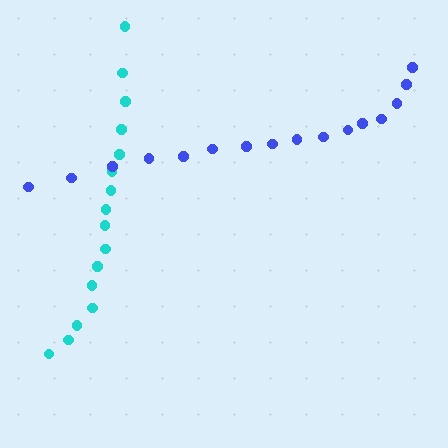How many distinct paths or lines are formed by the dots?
There are 2 distinct paths.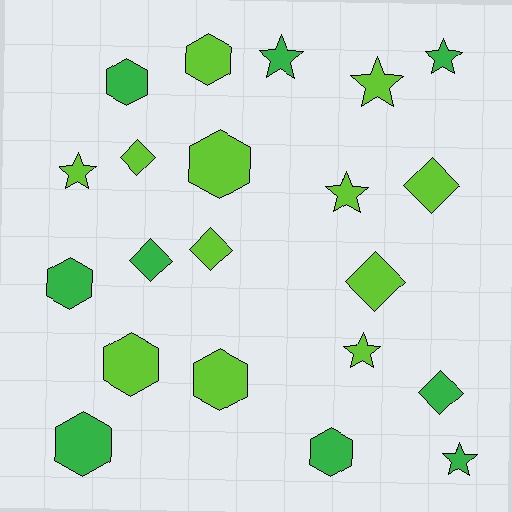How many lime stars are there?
There are 4 lime stars.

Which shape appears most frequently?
Hexagon, with 8 objects.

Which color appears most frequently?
Lime, with 12 objects.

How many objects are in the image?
There are 21 objects.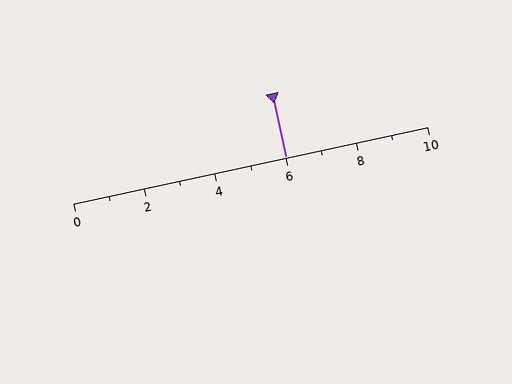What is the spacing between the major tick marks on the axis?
The major ticks are spaced 2 apart.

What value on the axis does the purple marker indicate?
The marker indicates approximately 6.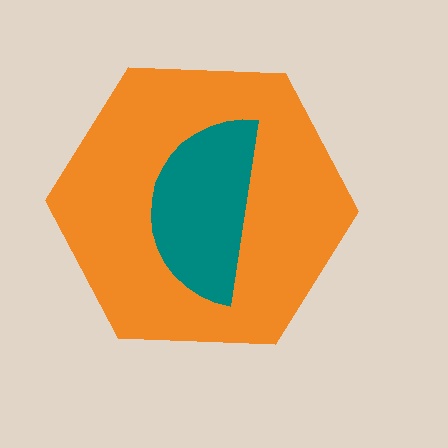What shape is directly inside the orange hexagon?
The teal semicircle.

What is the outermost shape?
The orange hexagon.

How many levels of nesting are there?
2.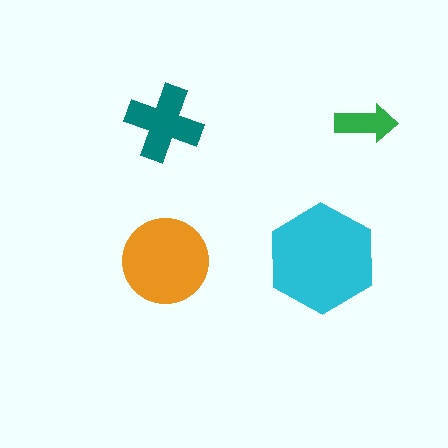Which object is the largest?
The cyan hexagon.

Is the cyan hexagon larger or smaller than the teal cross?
Larger.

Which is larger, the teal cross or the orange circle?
The orange circle.